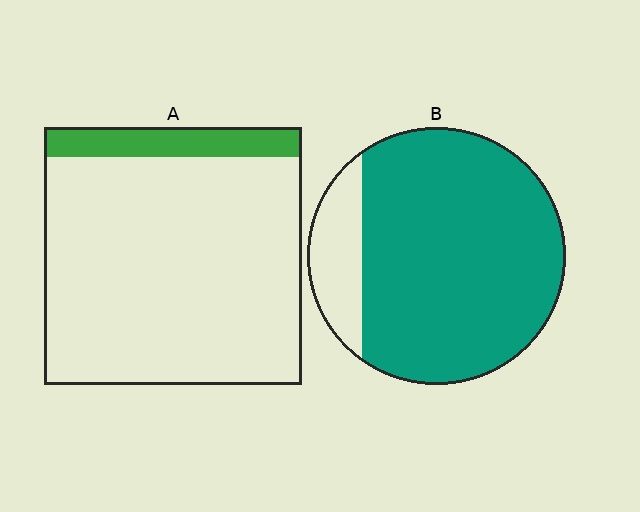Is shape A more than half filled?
No.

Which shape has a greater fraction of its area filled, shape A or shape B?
Shape B.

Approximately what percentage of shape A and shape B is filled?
A is approximately 10% and B is approximately 85%.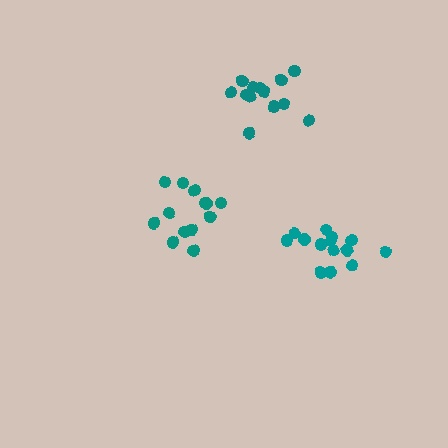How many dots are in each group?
Group 1: 13 dots, Group 2: 13 dots, Group 3: 14 dots (40 total).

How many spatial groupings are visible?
There are 3 spatial groupings.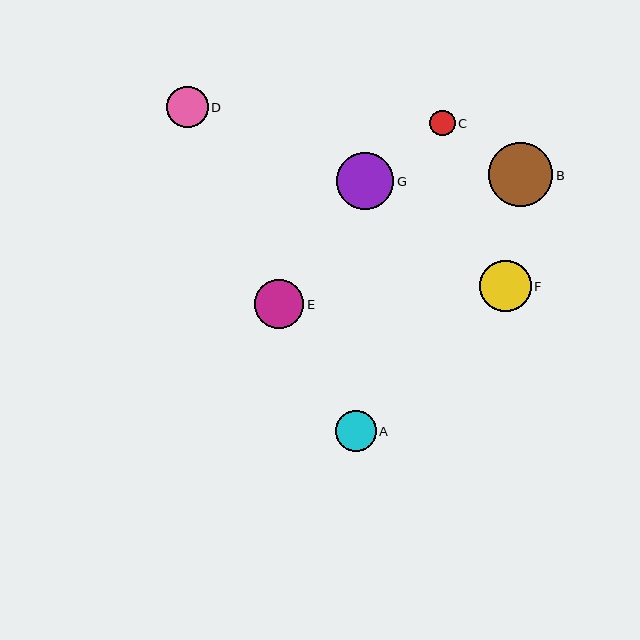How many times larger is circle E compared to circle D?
Circle E is approximately 1.2 times the size of circle D.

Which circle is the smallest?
Circle C is the smallest with a size of approximately 26 pixels.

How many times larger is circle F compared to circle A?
Circle F is approximately 1.3 times the size of circle A.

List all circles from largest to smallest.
From largest to smallest: B, G, F, E, D, A, C.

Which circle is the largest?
Circle B is the largest with a size of approximately 64 pixels.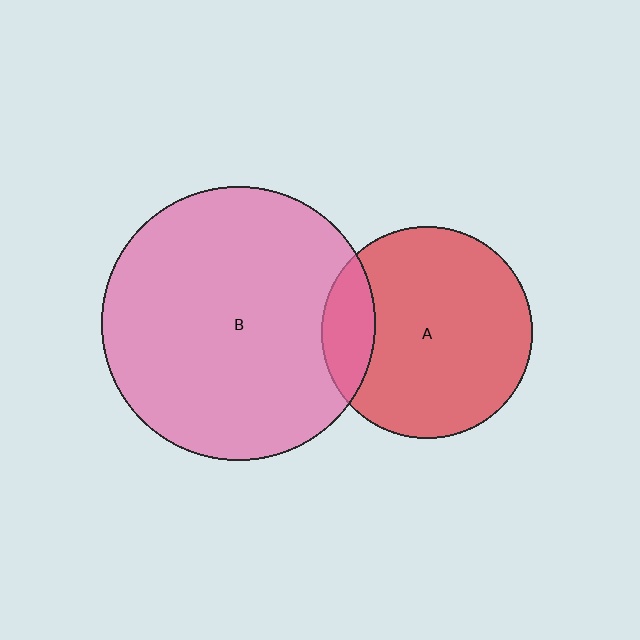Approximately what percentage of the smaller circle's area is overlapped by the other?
Approximately 15%.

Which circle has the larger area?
Circle B (pink).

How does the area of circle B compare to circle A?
Approximately 1.7 times.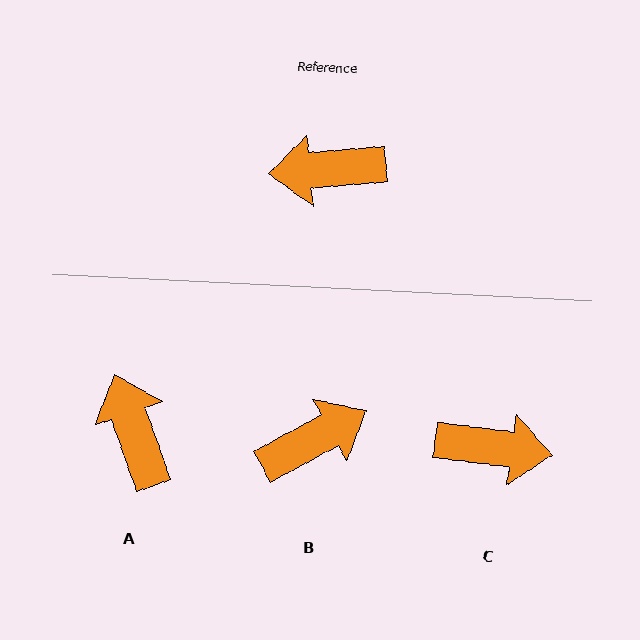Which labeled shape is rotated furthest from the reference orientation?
C, about 168 degrees away.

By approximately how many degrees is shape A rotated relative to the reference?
Approximately 76 degrees clockwise.